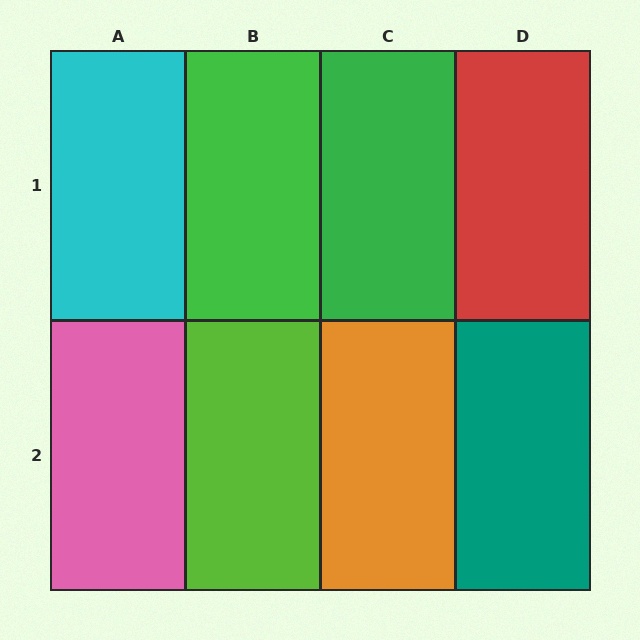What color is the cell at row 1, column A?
Cyan.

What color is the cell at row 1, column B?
Green.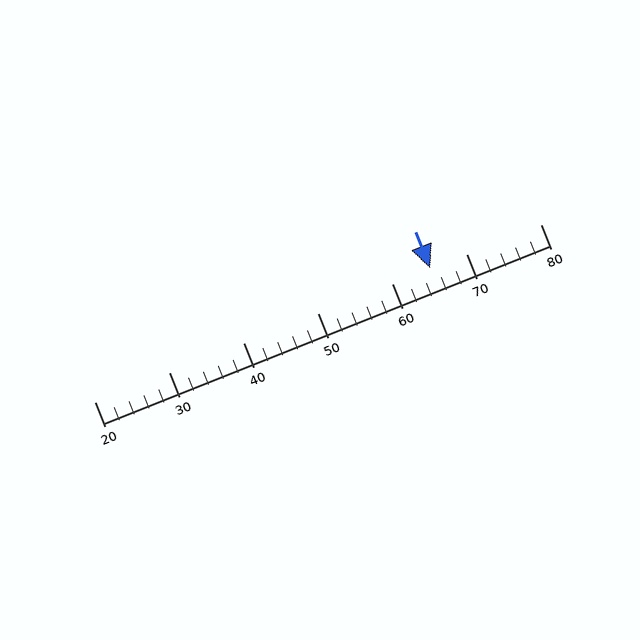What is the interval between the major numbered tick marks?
The major tick marks are spaced 10 units apart.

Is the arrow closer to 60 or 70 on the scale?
The arrow is closer to 70.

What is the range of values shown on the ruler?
The ruler shows values from 20 to 80.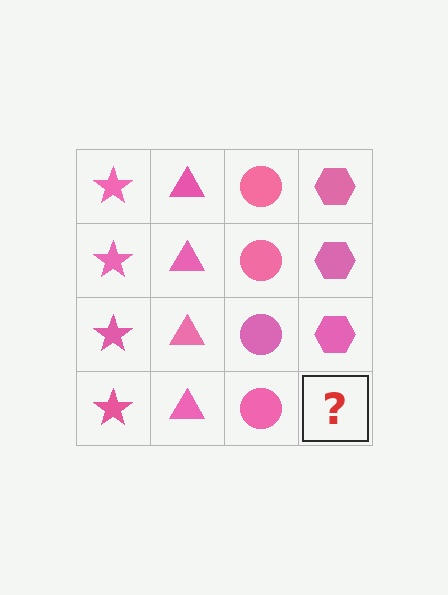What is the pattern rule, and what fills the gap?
The rule is that each column has a consistent shape. The gap should be filled with a pink hexagon.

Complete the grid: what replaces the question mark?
The question mark should be replaced with a pink hexagon.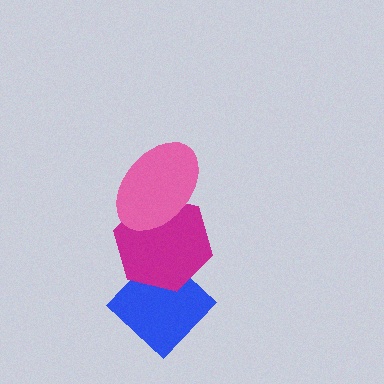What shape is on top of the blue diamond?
The magenta hexagon is on top of the blue diamond.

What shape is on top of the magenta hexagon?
The pink ellipse is on top of the magenta hexagon.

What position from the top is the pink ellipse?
The pink ellipse is 1st from the top.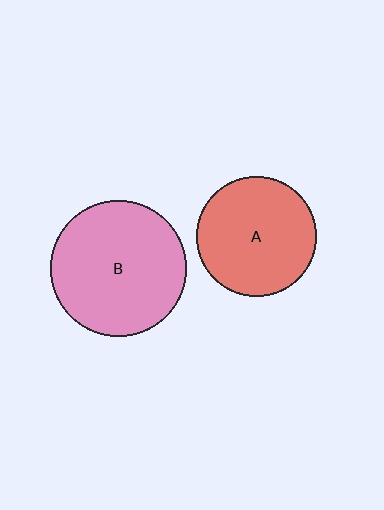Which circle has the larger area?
Circle B (pink).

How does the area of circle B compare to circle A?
Approximately 1.3 times.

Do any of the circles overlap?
No, none of the circles overlap.